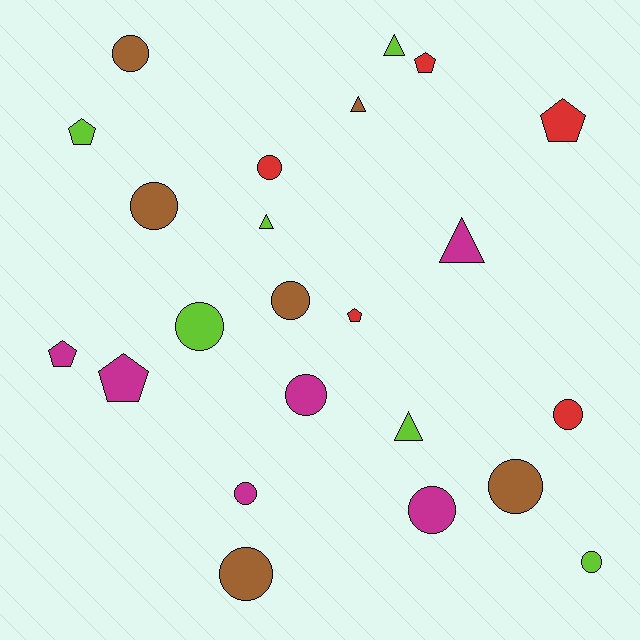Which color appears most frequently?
Brown, with 6 objects.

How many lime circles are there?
There are 2 lime circles.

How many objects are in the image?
There are 23 objects.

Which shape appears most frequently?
Circle, with 12 objects.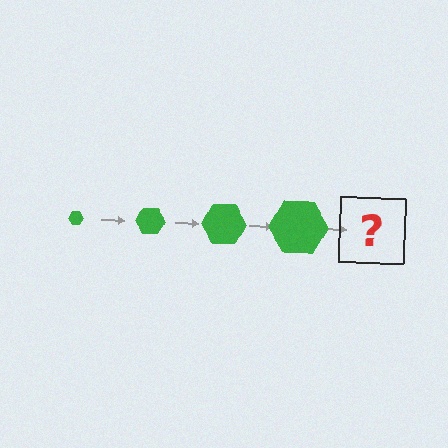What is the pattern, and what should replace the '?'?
The pattern is that the hexagon gets progressively larger each step. The '?' should be a green hexagon, larger than the previous one.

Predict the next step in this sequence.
The next step is a green hexagon, larger than the previous one.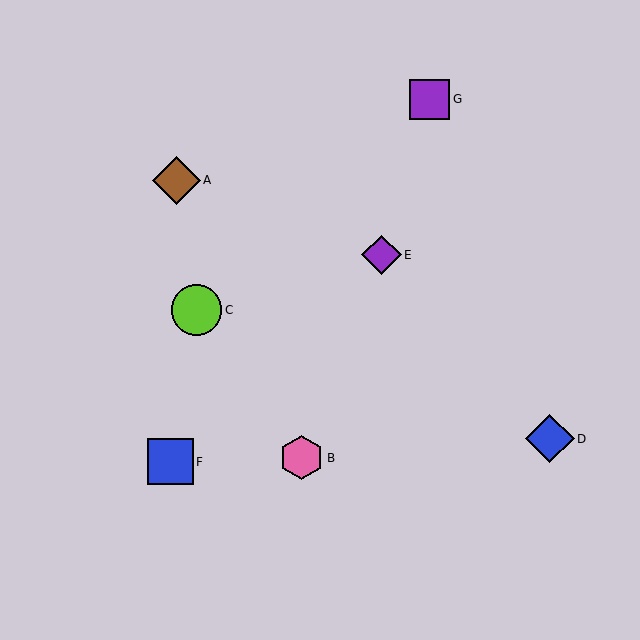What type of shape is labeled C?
Shape C is a lime circle.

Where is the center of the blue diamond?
The center of the blue diamond is at (550, 439).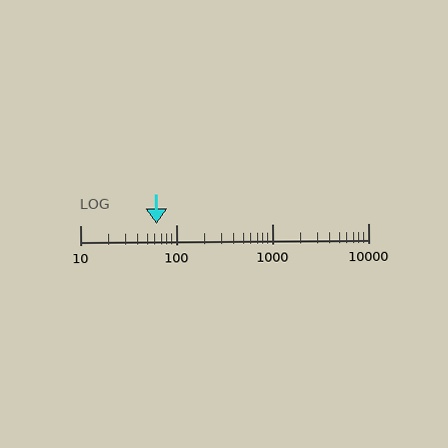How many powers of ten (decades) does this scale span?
The scale spans 3 decades, from 10 to 10000.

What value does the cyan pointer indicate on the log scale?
The pointer indicates approximately 62.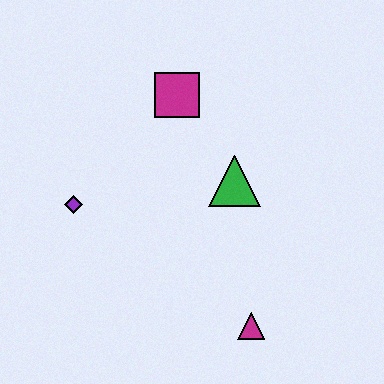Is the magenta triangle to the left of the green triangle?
No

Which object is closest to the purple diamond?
The magenta square is closest to the purple diamond.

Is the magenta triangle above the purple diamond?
No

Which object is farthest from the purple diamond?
The magenta triangle is farthest from the purple diamond.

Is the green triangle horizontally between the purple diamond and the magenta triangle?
Yes